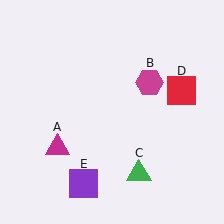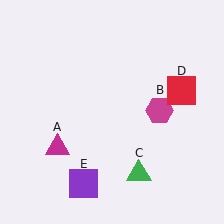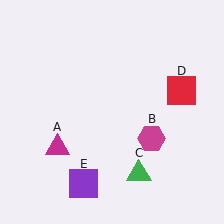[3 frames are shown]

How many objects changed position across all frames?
1 object changed position: magenta hexagon (object B).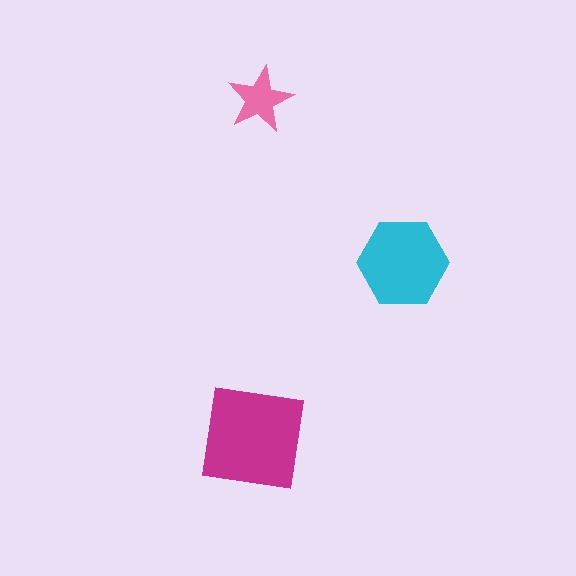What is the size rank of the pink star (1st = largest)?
3rd.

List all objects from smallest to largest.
The pink star, the cyan hexagon, the magenta square.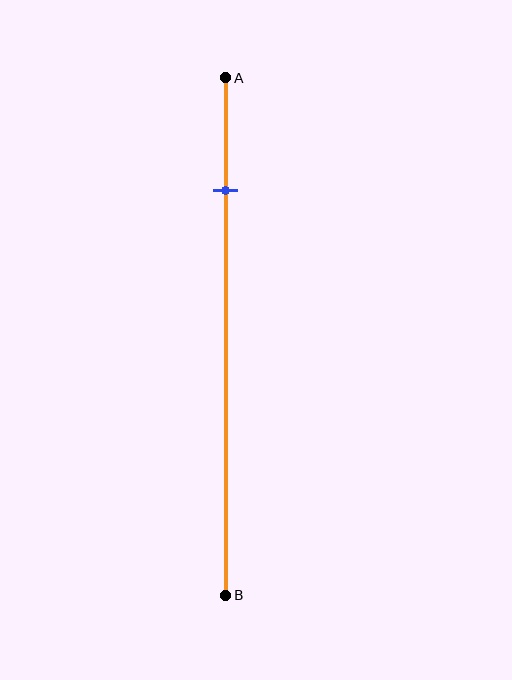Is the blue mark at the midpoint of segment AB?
No, the mark is at about 20% from A, not at the 50% midpoint.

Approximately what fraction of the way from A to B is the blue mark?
The blue mark is approximately 20% of the way from A to B.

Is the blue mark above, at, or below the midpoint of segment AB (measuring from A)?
The blue mark is above the midpoint of segment AB.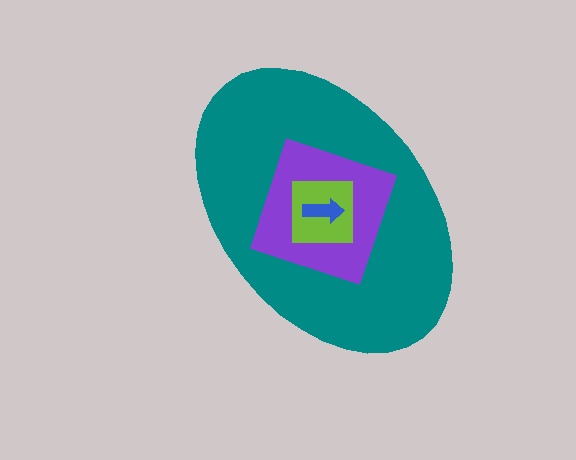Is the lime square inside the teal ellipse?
Yes.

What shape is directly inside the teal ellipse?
The purple diamond.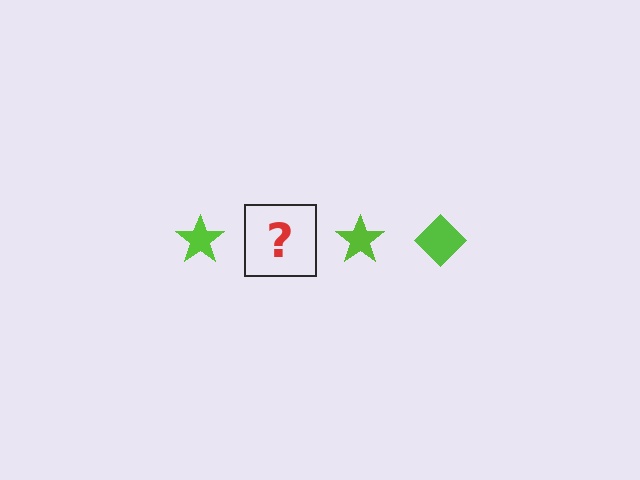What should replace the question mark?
The question mark should be replaced with a lime diamond.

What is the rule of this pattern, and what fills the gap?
The rule is that the pattern cycles through star, diamond shapes in lime. The gap should be filled with a lime diamond.